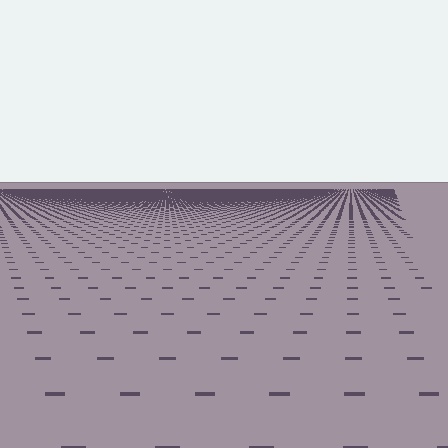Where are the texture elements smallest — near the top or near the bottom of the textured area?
Near the top.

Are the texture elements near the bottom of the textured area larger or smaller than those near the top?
Larger. Near the bottom, elements are closer to the viewer and appear at a bigger on-screen size.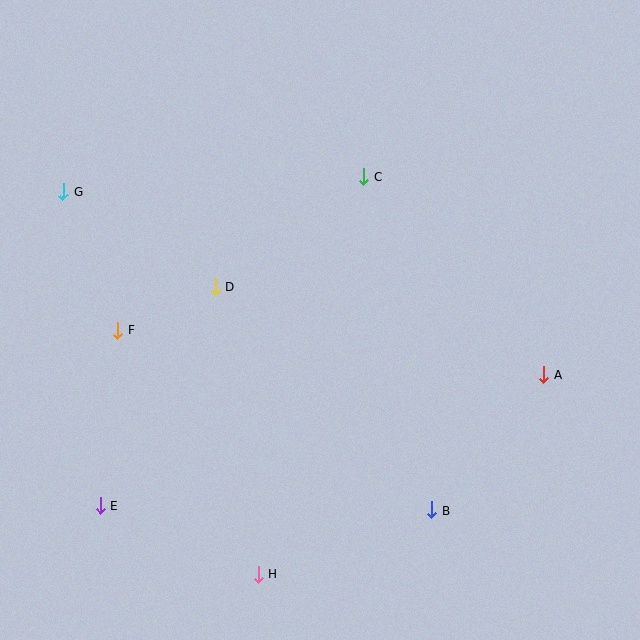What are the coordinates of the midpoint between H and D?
The midpoint between H and D is at (236, 430).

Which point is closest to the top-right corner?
Point C is closest to the top-right corner.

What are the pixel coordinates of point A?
Point A is at (544, 374).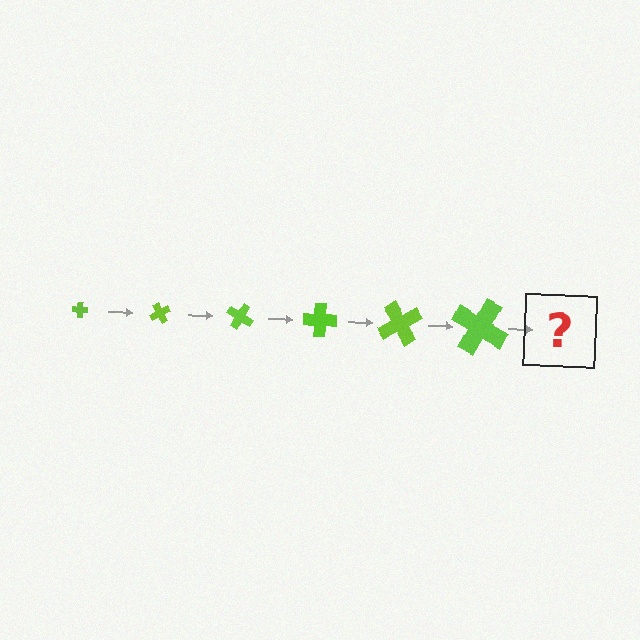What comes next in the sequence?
The next element should be a cross, larger than the previous one and rotated 360 degrees from the start.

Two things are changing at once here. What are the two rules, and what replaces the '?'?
The two rules are that the cross grows larger each step and it rotates 60 degrees each step. The '?' should be a cross, larger than the previous one and rotated 360 degrees from the start.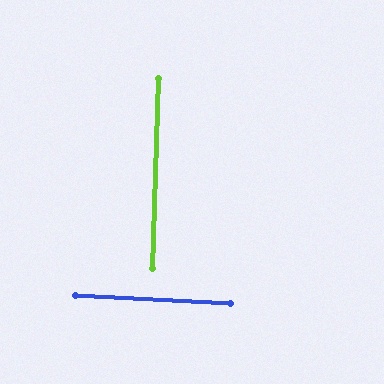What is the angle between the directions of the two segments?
Approximately 89 degrees.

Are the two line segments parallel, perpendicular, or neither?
Perpendicular — they meet at approximately 89°.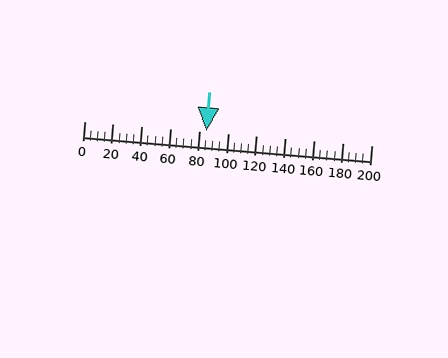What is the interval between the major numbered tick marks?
The major tick marks are spaced 20 units apart.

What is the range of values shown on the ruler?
The ruler shows values from 0 to 200.